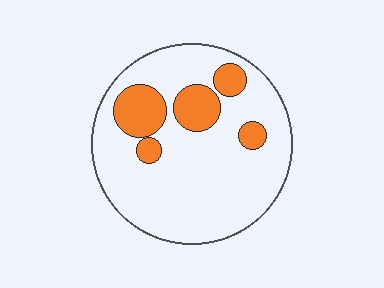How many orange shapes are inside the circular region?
5.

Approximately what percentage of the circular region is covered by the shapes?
Approximately 20%.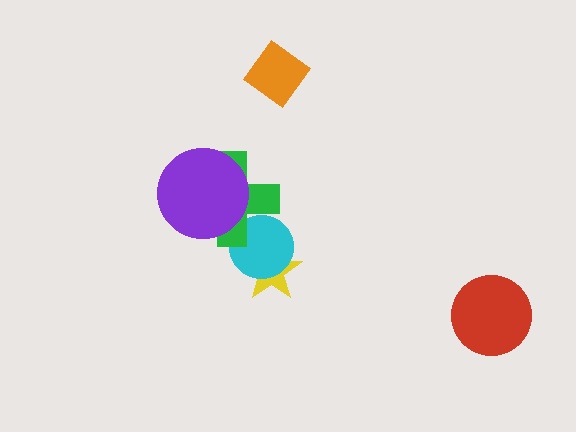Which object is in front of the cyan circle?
The green cross is in front of the cyan circle.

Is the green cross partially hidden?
Yes, it is partially covered by another shape.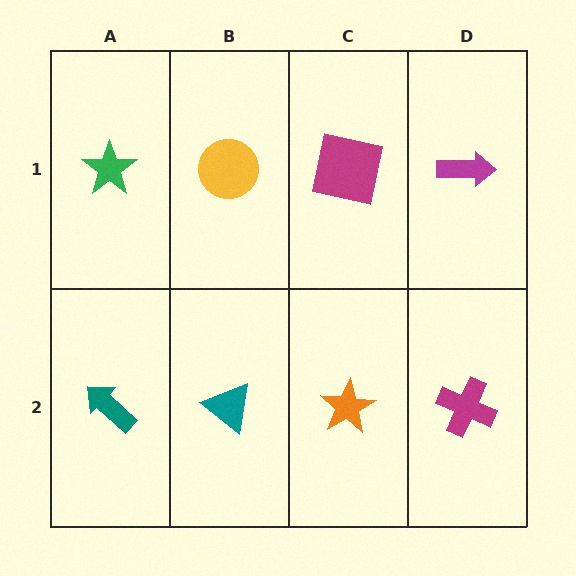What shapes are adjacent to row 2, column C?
A magenta square (row 1, column C), a teal triangle (row 2, column B), a magenta cross (row 2, column D).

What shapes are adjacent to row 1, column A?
A teal arrow (row 2, column A), a yellow circle (row 1, column B).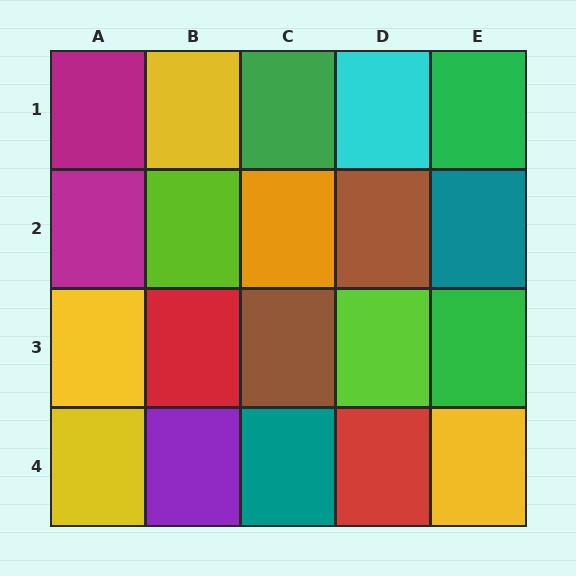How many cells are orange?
1 cell is orange.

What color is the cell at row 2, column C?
Orange.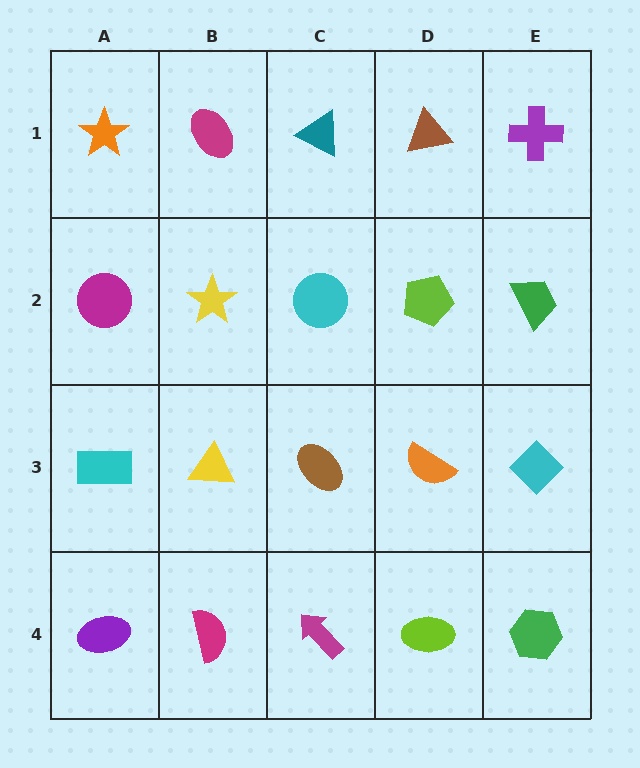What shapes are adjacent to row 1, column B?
A yellow star (row 2, column B), an orange star (row 1, column A), a teal triangle (row 1, column C).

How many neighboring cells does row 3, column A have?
3.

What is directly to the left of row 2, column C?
A yellow star.